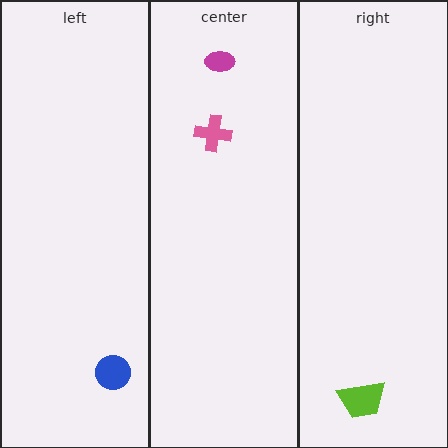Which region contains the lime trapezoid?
The right region.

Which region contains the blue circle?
The left region.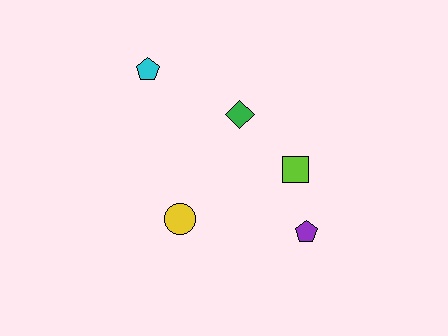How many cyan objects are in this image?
There is 1 cyan object.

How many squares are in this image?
There is 1 square.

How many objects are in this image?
There are 5 objects.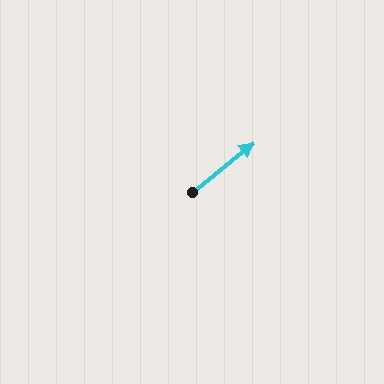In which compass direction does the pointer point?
Northeast.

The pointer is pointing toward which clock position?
Roughly 2 o'clock.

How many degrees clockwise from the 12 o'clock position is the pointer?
Approximately 51 degrees.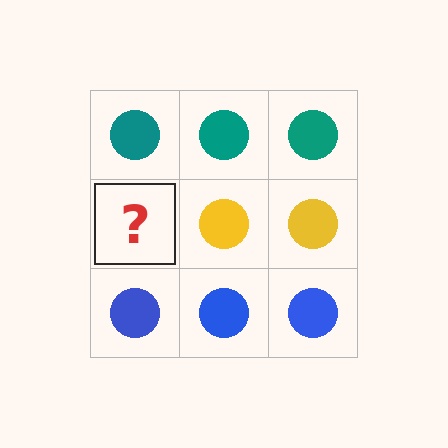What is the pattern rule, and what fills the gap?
The rule is that each row has a consistent color. The gap should be filled with a yellow circle.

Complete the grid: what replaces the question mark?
The question mark should be replaced with a yellow circle.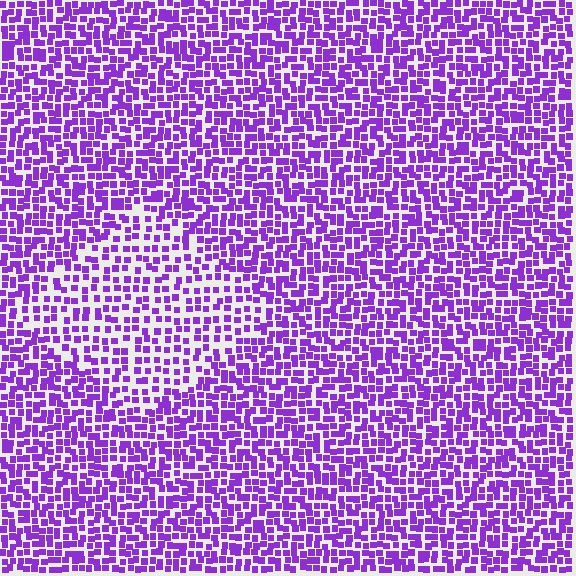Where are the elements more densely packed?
The elements are more densely packed outside the diamond boundary.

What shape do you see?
I see a diamond.